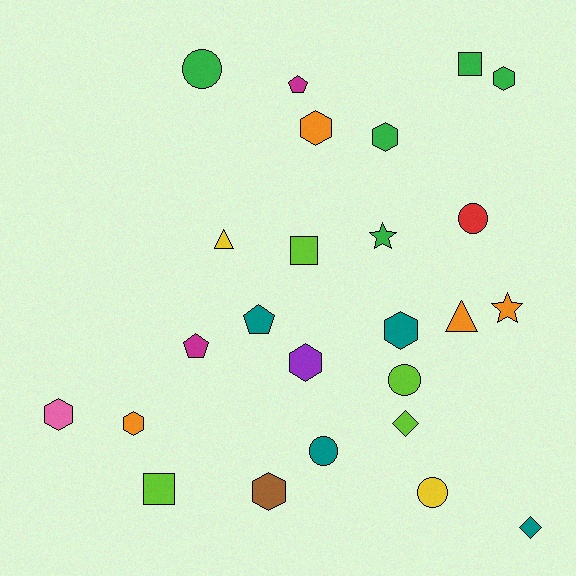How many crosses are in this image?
There are no crosses.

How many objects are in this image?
There are 25 objects.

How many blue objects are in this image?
There are no blue objects.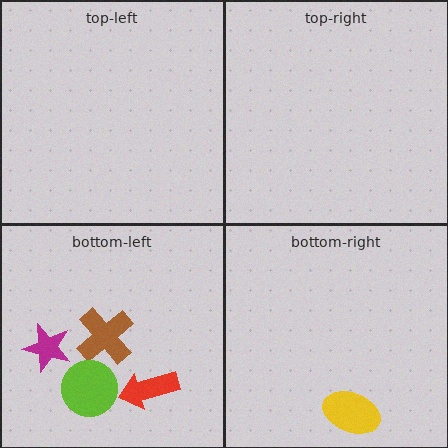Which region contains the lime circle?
The bottom-left region.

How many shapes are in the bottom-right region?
1.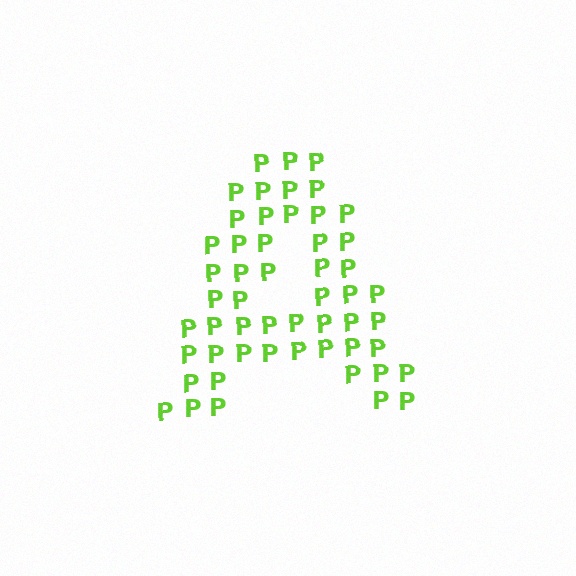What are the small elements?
The small elements are letter P's.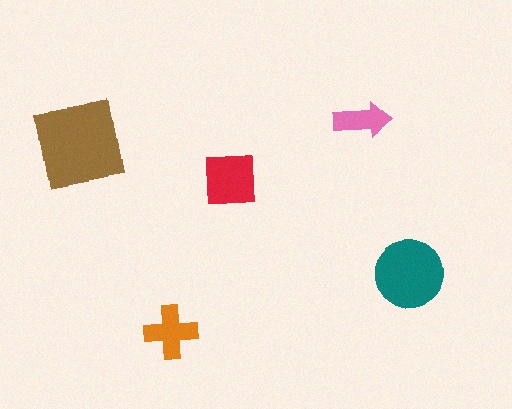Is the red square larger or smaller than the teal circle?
Smaller.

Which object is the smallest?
The pink arrow.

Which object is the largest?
The brown square.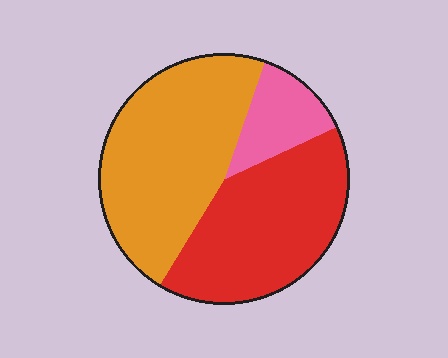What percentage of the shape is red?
Red covers around 40% of the shape.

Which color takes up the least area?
Pink, at roughly 15%.